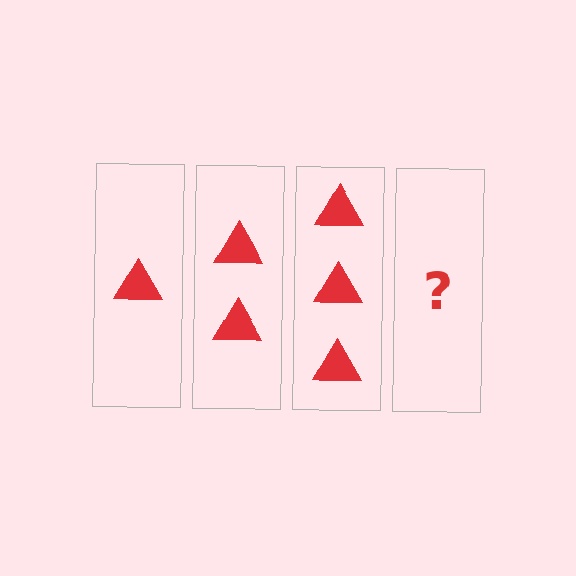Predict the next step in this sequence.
The next step is 4 triangles.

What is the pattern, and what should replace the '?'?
The pattern is that each step adds one more triangle. The '?' should be 4 triangles.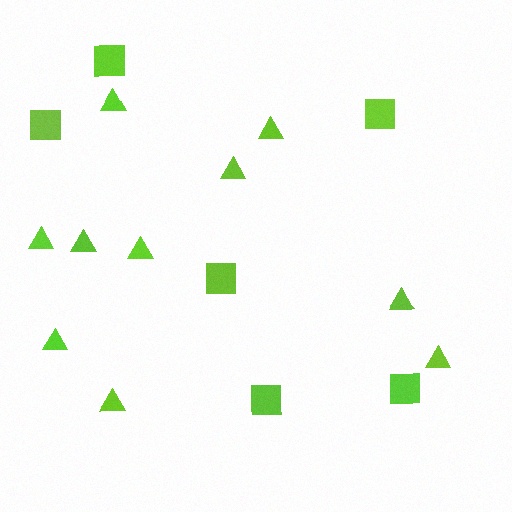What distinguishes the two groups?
There are 2 groups: one group of squares (6) and one group of triangles (10).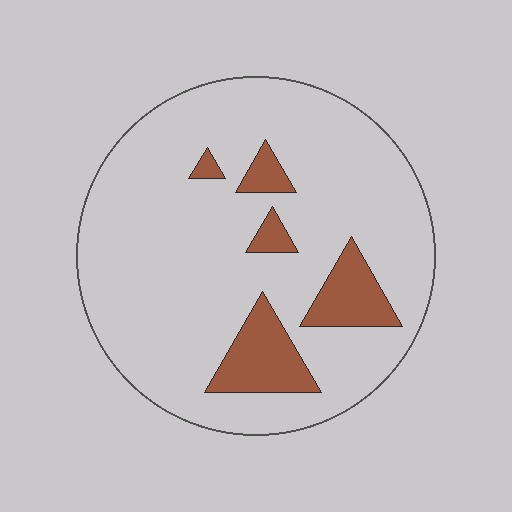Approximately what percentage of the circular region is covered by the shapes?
Approximately 15%.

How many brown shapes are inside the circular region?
5.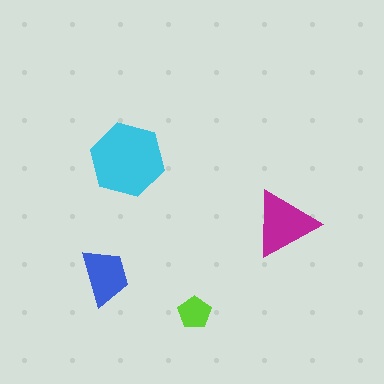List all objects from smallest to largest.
The lime pentagon, the blue trapezoid, the magenta triangle, the cyan hexagon.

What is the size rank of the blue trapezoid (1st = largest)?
3rd.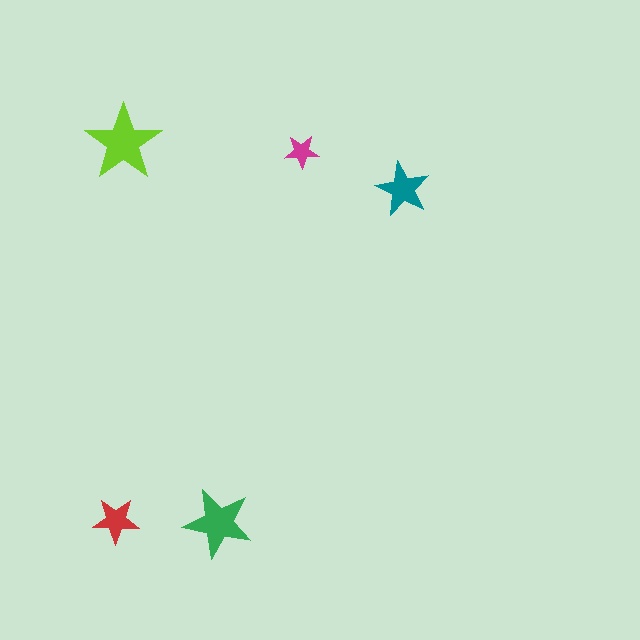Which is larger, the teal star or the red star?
The teal one.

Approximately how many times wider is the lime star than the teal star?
About 1.5 times wider.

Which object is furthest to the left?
The red star is leftmost.